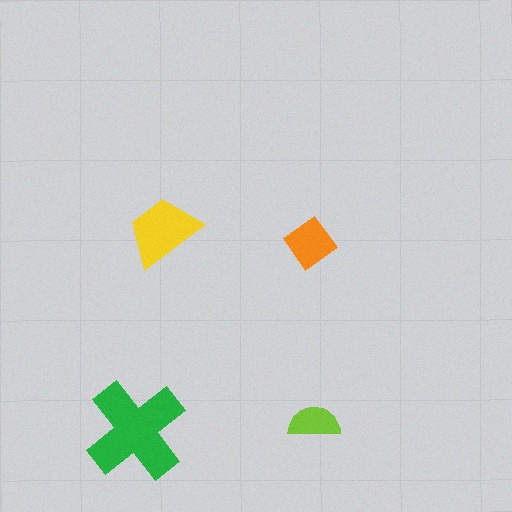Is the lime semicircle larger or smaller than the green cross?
Smaller.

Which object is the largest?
The green cross.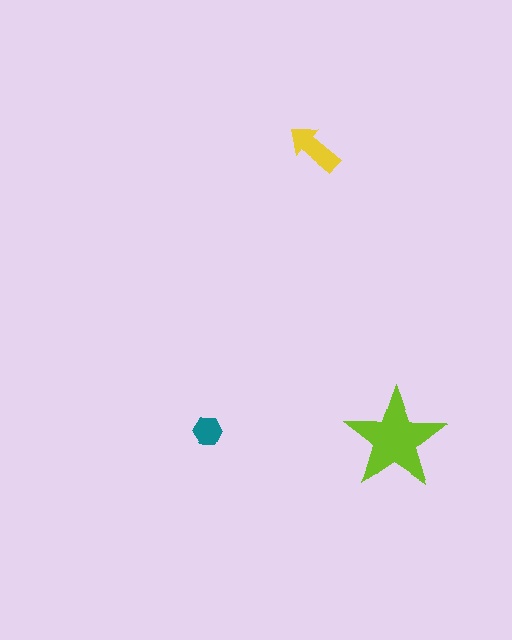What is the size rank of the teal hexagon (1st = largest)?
3rd.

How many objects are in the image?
There are 3 objects in the image.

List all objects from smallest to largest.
The teal hexagon, the yellow arrow, the lime star.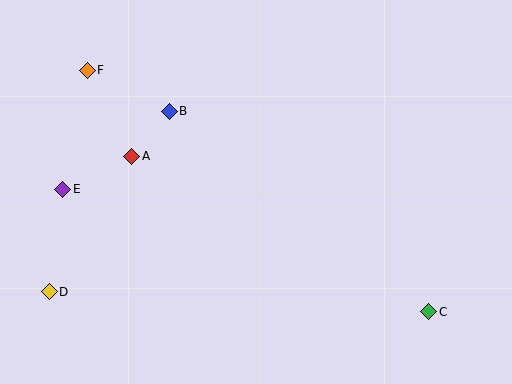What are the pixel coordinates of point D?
Point D is at (49, 292).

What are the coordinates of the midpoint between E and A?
The midpoint between E and A is at (97, 173).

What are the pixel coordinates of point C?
Point C is at (429, 312).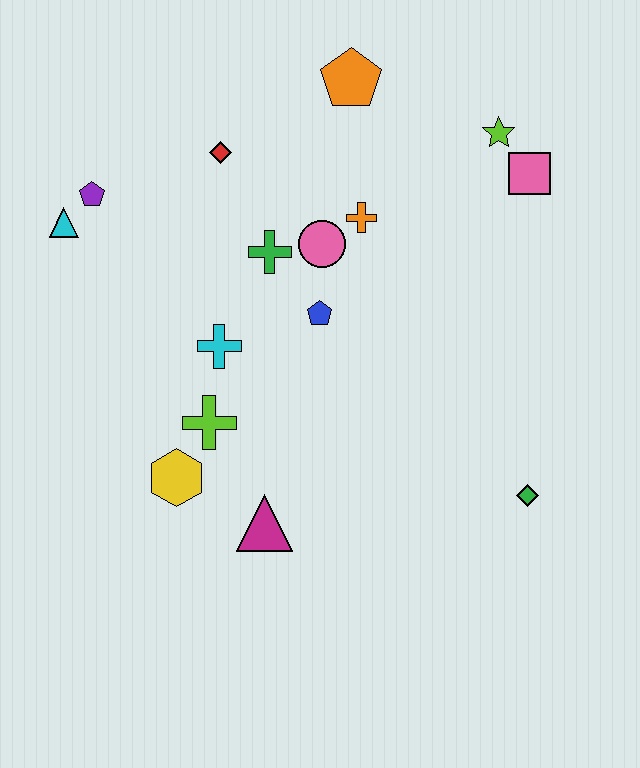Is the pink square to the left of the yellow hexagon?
No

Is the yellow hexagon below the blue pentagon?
Yes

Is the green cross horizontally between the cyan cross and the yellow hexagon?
No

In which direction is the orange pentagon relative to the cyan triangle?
The orange pentagon is to the right of the cyan triangle.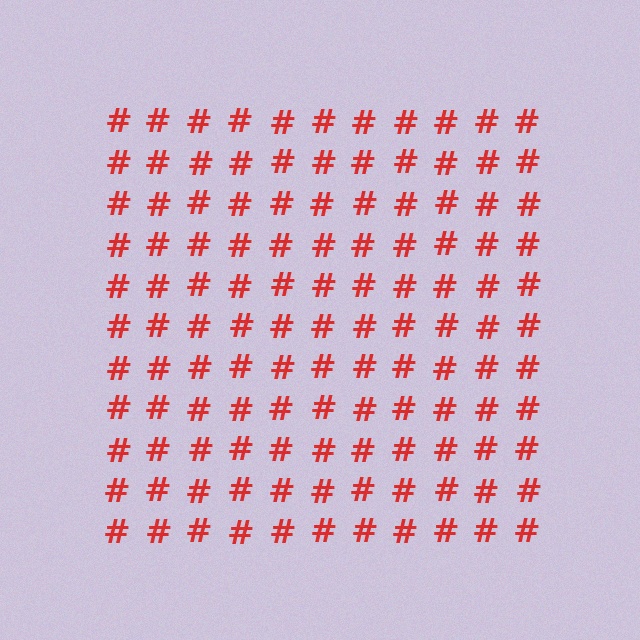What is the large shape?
The large shape is a square.